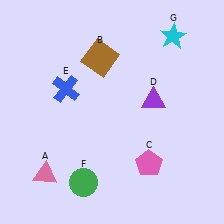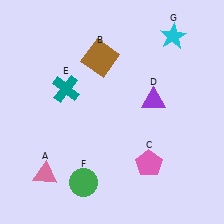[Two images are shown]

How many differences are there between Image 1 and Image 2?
There is 1 difference between the two images.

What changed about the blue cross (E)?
In Image 1, E is blue. In Image 2, it changed to teal.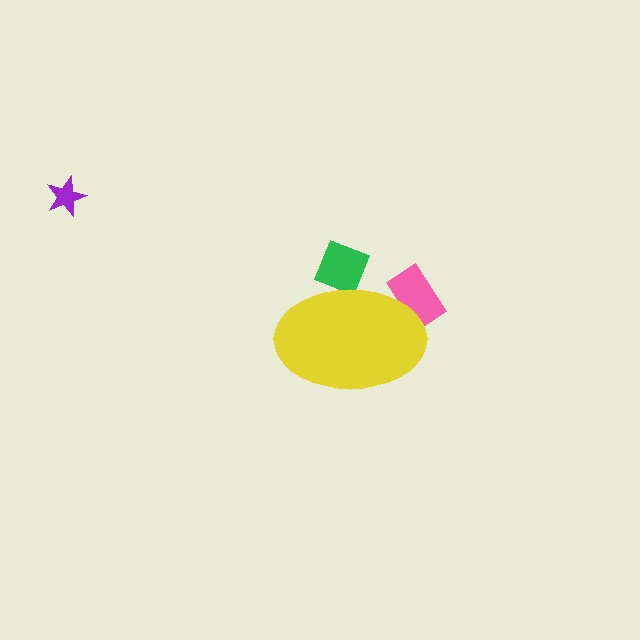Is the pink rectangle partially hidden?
Yes, the pink rectangle is partially hidden behind the yellow ellipse.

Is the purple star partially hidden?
No, the purple star is fully visible.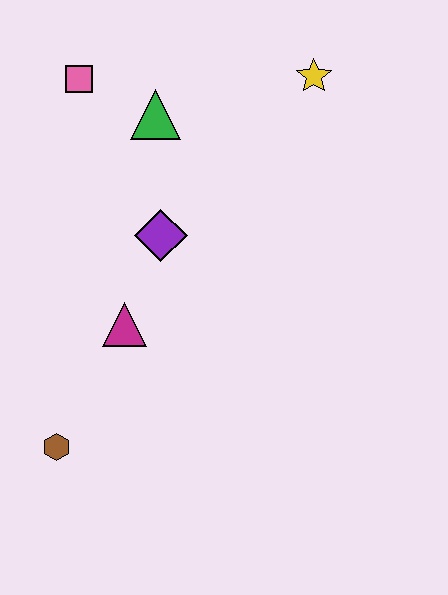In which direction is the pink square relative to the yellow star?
The pink square is to the left of the yellow star.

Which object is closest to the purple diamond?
The magenta triangle is closest to the purple diamond.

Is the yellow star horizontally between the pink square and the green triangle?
No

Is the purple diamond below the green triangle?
Yes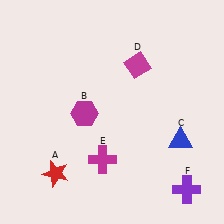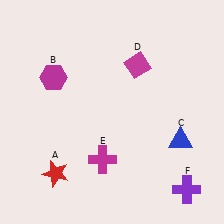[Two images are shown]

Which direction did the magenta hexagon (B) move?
The magenta hexagon (B) moved up.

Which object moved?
The magenta hexagon (B) moved up.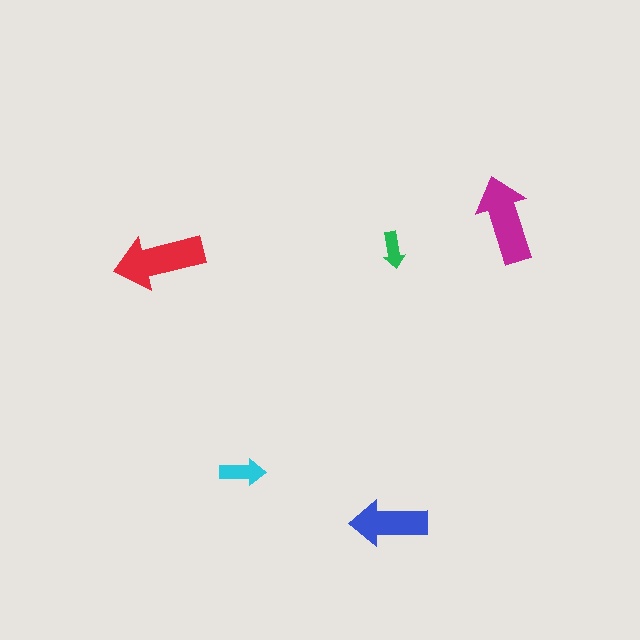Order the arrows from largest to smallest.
the red one, the magenta one, the blue one, the cyan one, the green one.